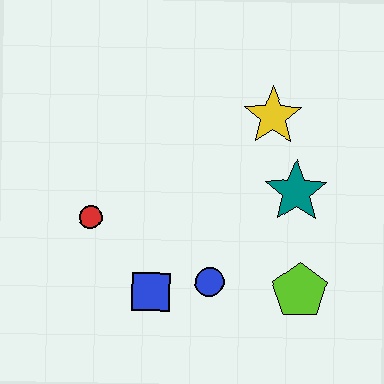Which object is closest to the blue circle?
The blue square is closest to the blue circle.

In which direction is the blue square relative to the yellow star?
The blue square is below the yellow star.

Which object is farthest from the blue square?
The yellow star is farthest from the blue square.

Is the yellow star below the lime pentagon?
No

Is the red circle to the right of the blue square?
No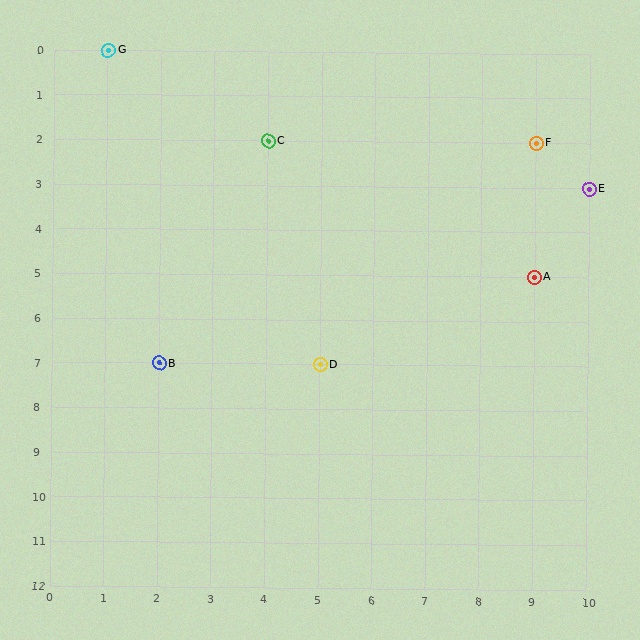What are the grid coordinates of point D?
Point D is at grid coordinates (5, 7).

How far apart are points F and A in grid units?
Points F and A are 3 rows apart.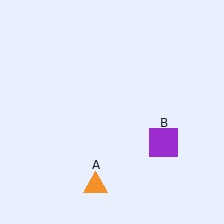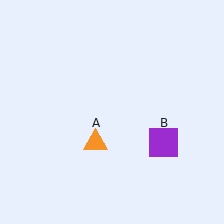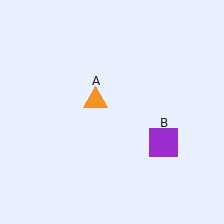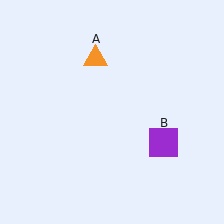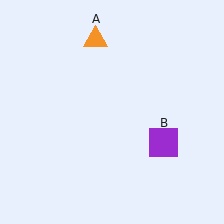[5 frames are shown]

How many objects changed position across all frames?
1 object changed position: orange triangle (object A).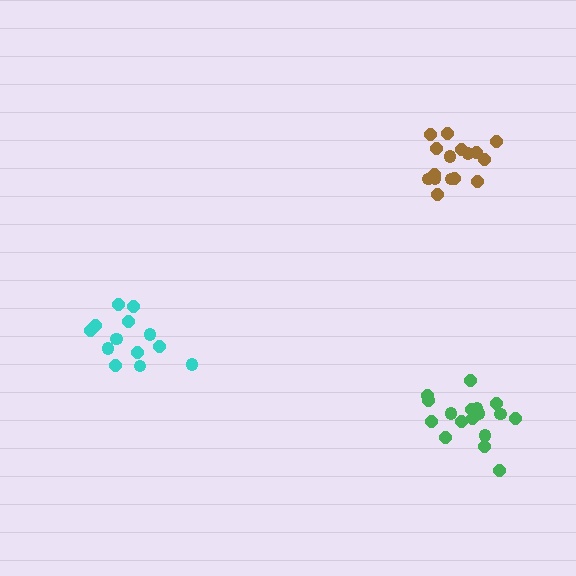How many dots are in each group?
Group 1: 16 dots, Group 2: 13 dots, Group 3: 18 dots (47 total).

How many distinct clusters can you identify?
There are 3 distinct clusters.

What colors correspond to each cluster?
The clusters are colored: brown, cyan, green.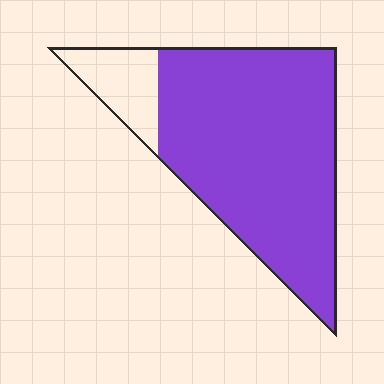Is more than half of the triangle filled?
Yes.